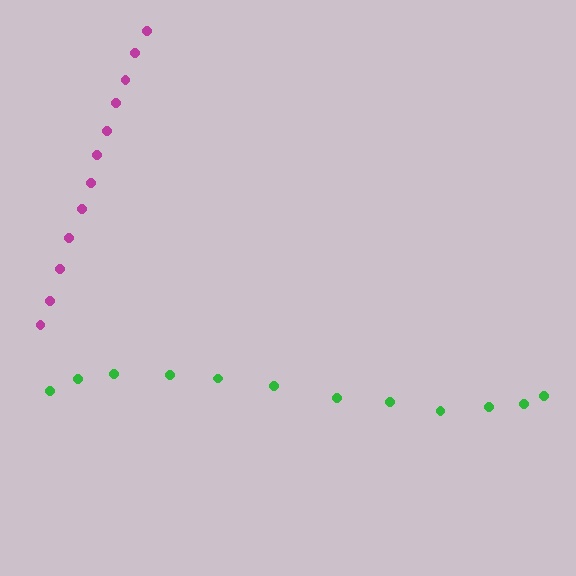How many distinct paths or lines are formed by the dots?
There are 2 distinct paths.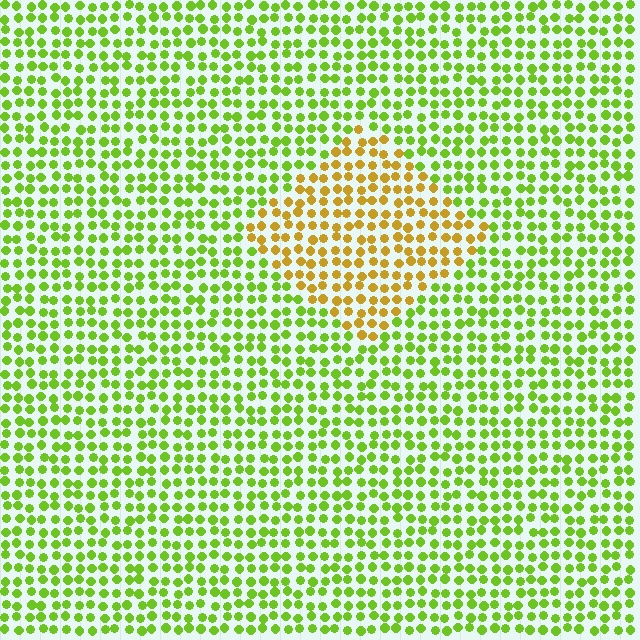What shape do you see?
I see a diamond.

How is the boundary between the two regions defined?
The boundary is defined purely by a slight shift in hue (about 48 degrees). Spacing, size, and orientation are identical on both sides.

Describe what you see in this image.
The image is filled with small lime elements in a uniform arrangement. A diamond-shaped region is visible where the elements are tinted to a slightly different hue, forming a subtle color boundary.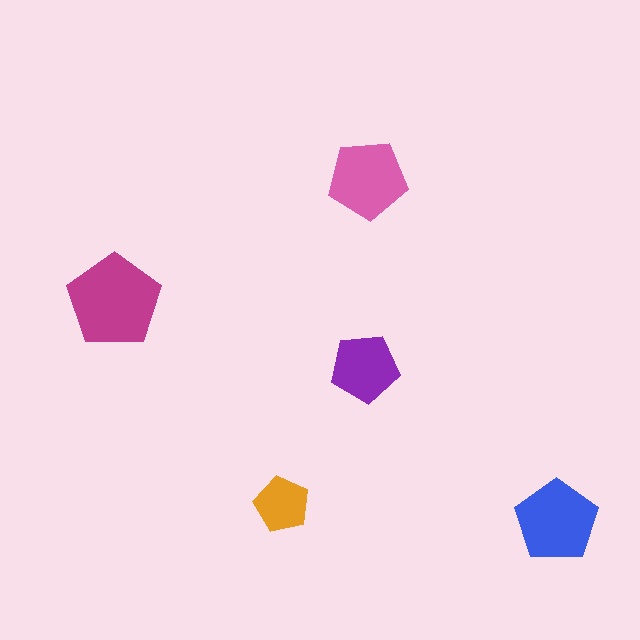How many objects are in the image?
There are 5 objects in the image.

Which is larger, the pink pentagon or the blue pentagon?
The blue one.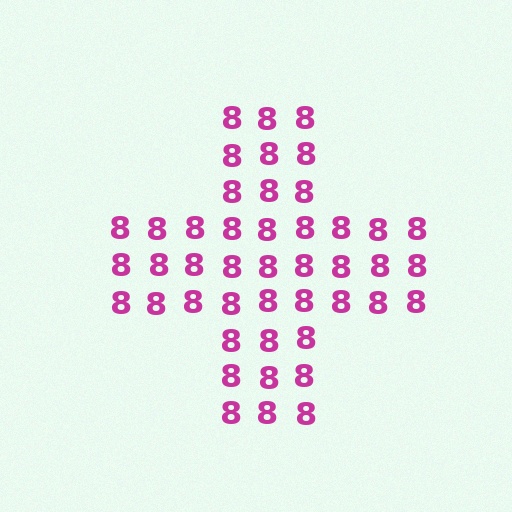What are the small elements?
The small elements are digit 8's.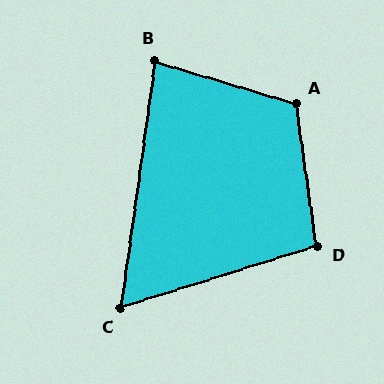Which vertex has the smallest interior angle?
C, at approximately 65 degrees.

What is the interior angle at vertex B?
Approximately 81 degrees (acute).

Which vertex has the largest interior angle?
A, at approximately 115 degrees.